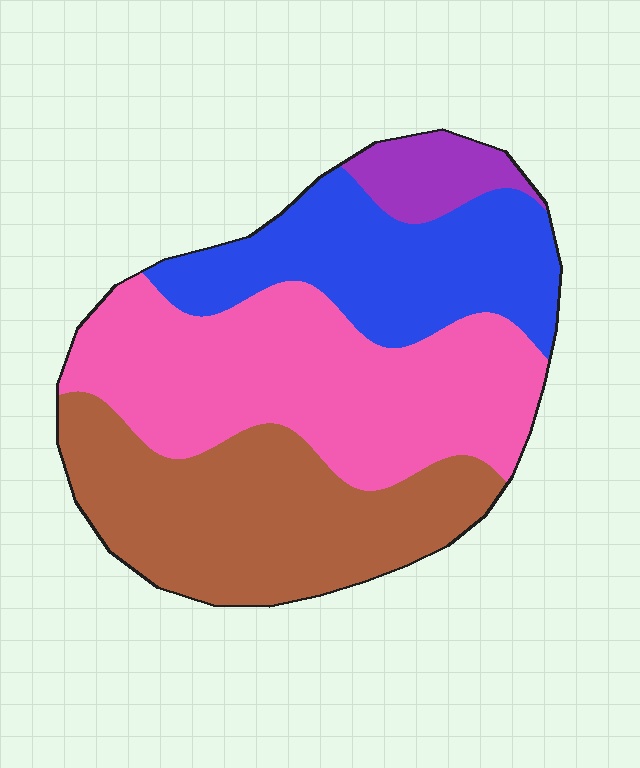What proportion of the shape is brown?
Brown takes up between a sixth and a third of the shape.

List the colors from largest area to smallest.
From largest to smallest: pink, brown, blue, purple.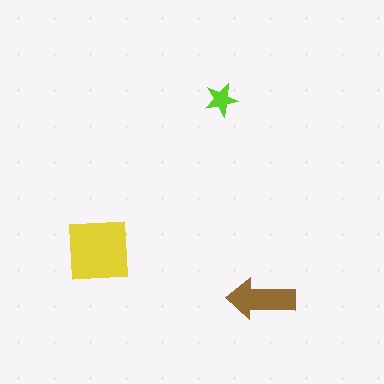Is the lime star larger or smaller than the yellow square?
Smaller.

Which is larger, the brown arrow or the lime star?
The brown arrow.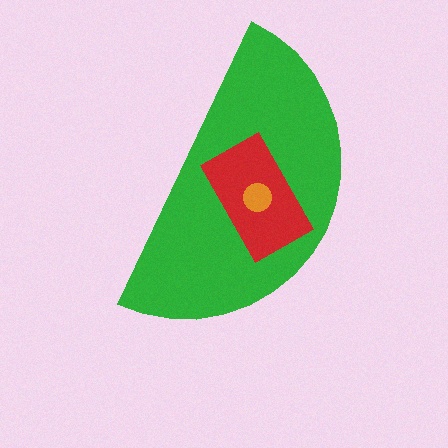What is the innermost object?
The orange circle.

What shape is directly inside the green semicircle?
The red rectangle.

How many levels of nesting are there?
3.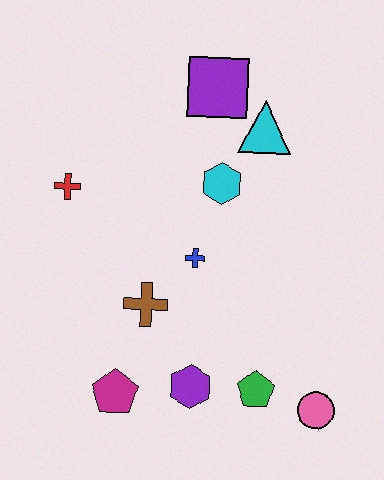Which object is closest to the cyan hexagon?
The cyan triangle is closest to the cyan hexagon.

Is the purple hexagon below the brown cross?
Yes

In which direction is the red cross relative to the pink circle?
The red cross is to the left of the pink circle.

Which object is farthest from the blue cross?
The pink circle is farthest from the blue cross.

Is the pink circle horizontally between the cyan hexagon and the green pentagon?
No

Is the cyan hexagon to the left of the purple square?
No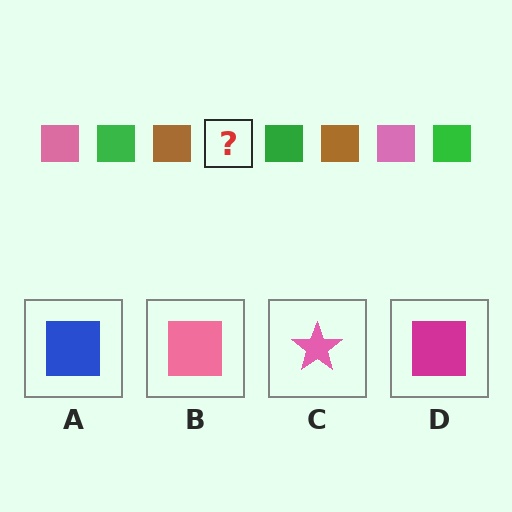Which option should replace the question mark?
Option B.